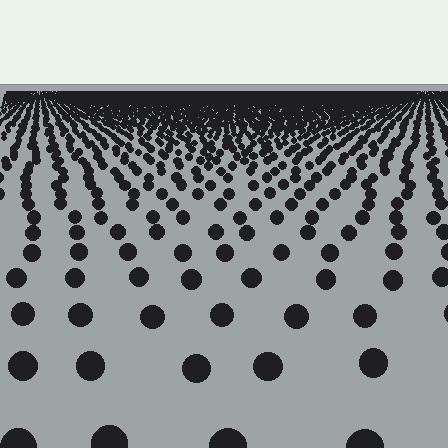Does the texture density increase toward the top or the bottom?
Density increases toward the top.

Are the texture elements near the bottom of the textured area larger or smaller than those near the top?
Larger. Near the bottom, elements are closer to the viewer and appear at a bigger on-screen size.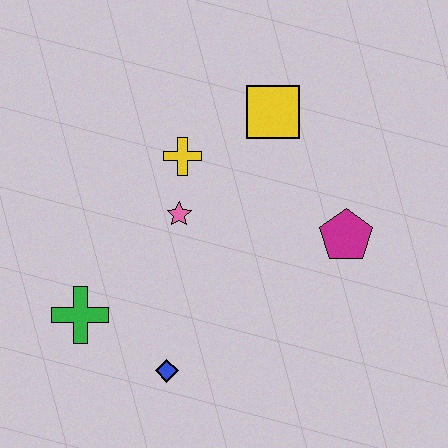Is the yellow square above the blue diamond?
Yes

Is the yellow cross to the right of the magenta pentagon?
No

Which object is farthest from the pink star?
The magenta pentagon is farthest from the pink star.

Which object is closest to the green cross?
The blue diamond is closest to the green cross.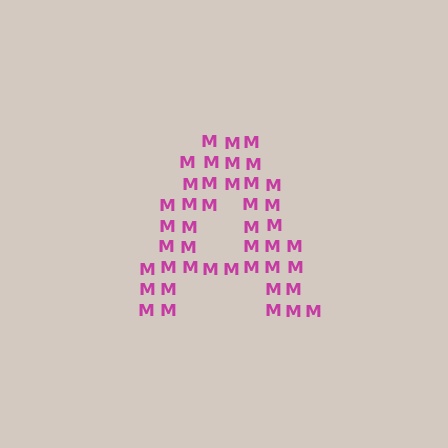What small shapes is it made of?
It is made of small letter M's.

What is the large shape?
The large shape is the letter A.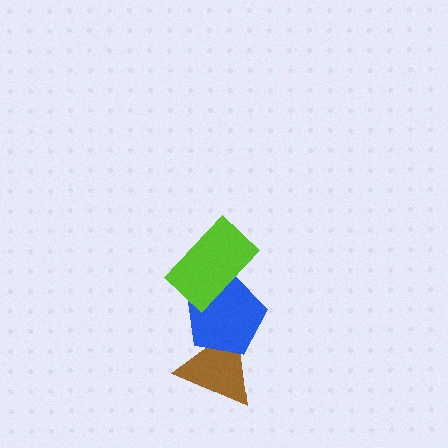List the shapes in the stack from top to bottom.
From top to bottom: the lime rectangle, the blue pentagon, the brown triangle.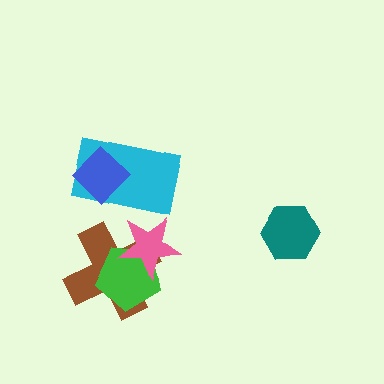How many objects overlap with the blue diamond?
1 object overlaps with the blue diamond.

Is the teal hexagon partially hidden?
No, no other shape covers it.